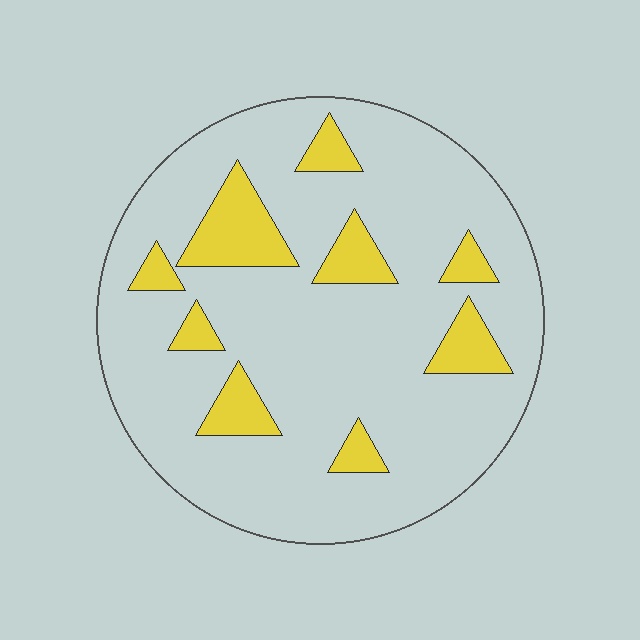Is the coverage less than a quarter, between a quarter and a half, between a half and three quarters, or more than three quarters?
Less than a quarter.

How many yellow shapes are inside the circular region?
9.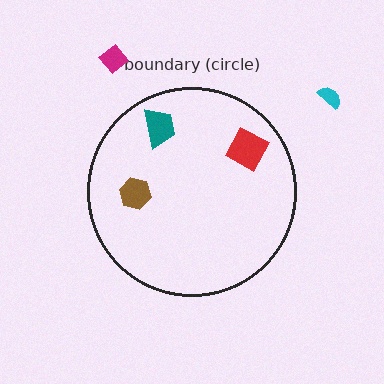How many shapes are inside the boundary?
3 inside, 2 outside.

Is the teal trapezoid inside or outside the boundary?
Inside.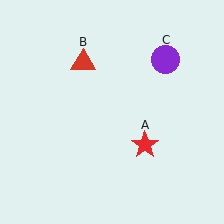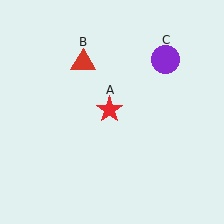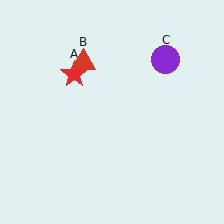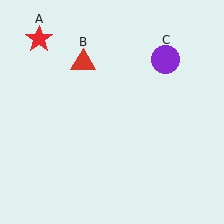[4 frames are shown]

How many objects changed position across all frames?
1 object changed position: red star (object A).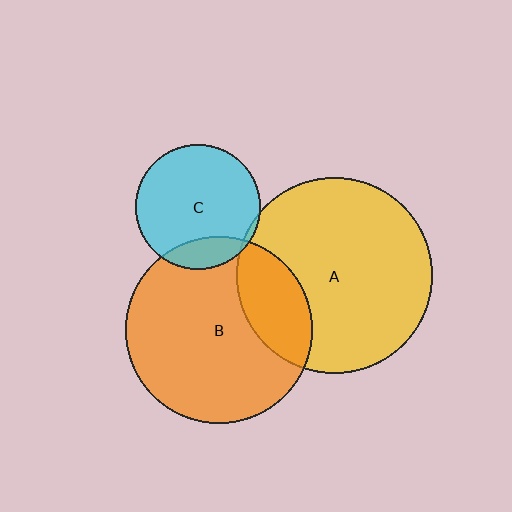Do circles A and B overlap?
Yes.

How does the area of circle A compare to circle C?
Approximately 2.5 times.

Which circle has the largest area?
Circle A (yellow).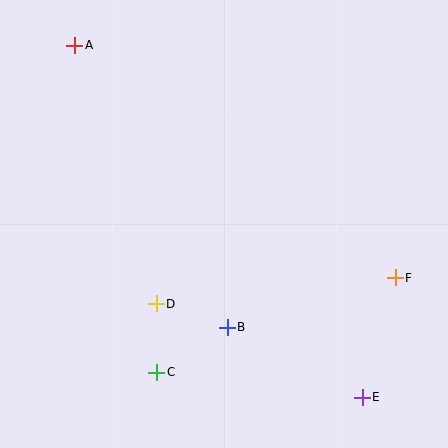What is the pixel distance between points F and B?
The distance between F and B is 175 pixels.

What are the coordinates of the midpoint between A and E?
The midpoint between A and E is at (219, 221).